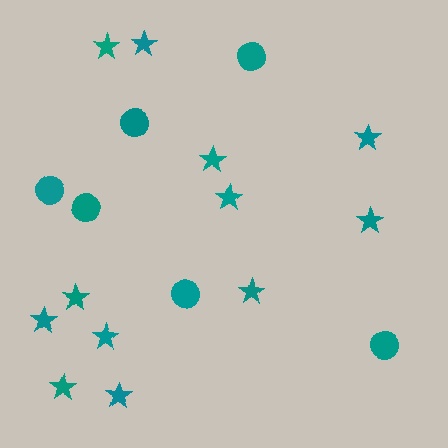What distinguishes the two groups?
There are 2 groups: one group of stars (12) and one group of circles (6).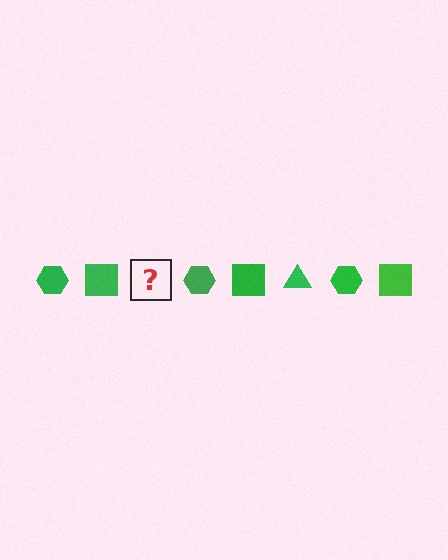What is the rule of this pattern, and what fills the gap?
The rule is that the pattern cycles through hexagon, square, triangle shapes in green. The gap should be filled with a green triangle.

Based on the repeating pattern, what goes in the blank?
The blank should be a green triangle.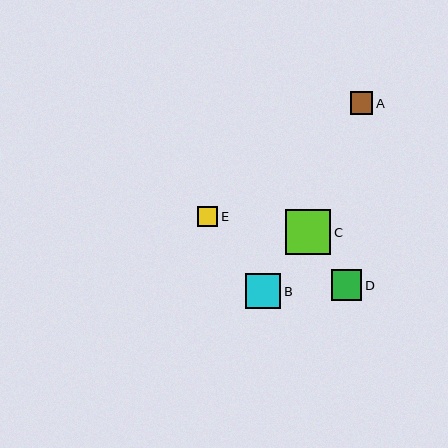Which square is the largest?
Square C is the largest with a size of approximately 45 pixels.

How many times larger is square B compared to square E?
Square B is approximately 1.7 times the size of square E.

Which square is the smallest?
Square E is the smallest with a size of approximately 21 pixels.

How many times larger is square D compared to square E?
Square D is approximately 1.5 times the size of square E.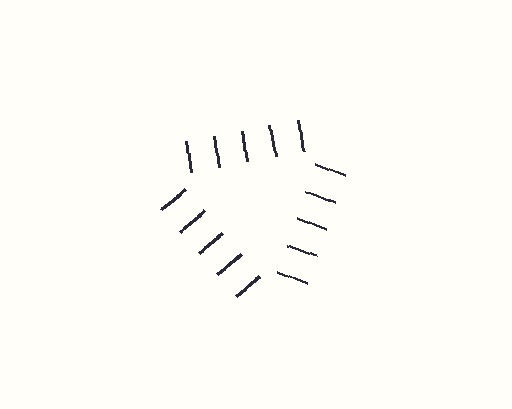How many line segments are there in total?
15 — 5 along each of the 3 edges.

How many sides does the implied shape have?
3 sides — the line-ends trace a triangle.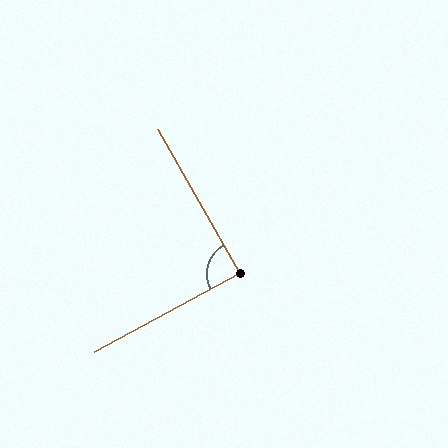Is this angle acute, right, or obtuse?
It is approximately a right angle.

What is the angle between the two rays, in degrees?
Approximately 89 degrees.